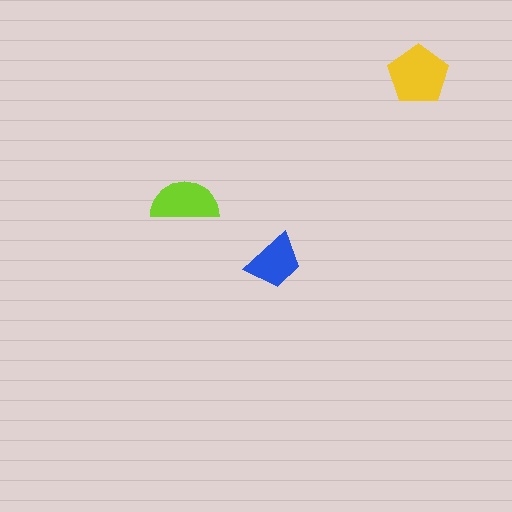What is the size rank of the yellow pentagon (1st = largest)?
1st.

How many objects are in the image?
There are 3 objects in the image.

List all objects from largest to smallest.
The yellow pentagon, the lime semicircle, the blue trapezoid.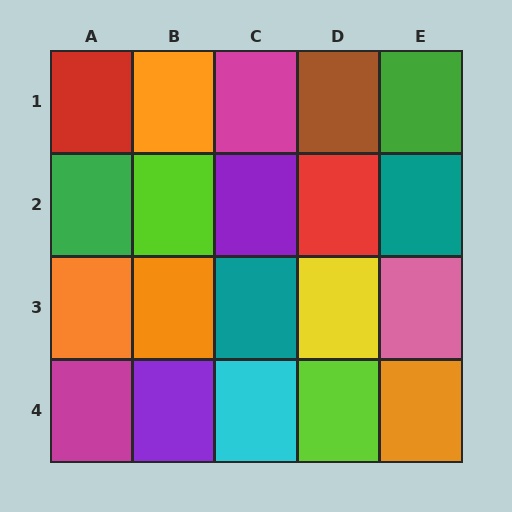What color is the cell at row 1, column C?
Magenta.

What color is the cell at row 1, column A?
Red.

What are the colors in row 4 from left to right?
Magenta, purple, cyan, lime, orange.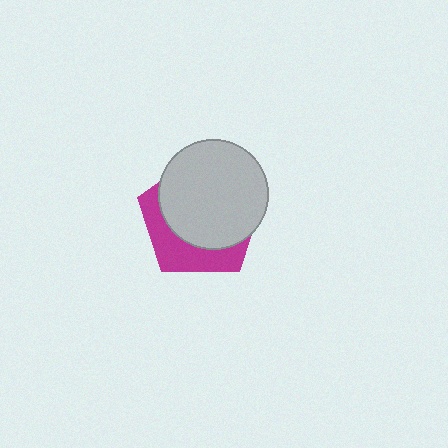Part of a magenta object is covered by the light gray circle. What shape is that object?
It is a pentagon.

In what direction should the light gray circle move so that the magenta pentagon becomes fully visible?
The light gray circle should move toward the upper-right. That is the shortest direction to clear the overlap and leave the magenta pentagon fully visible.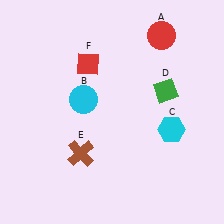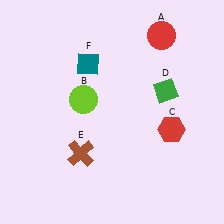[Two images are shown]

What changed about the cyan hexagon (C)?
In Image 1, C is cyan. In Image 2, it changed to red.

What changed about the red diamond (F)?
In Image 1, F is red. In Image 2, it changed to teal.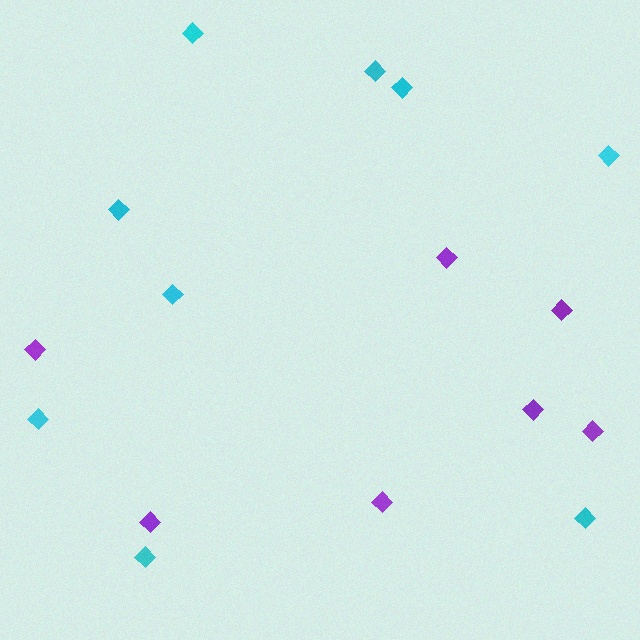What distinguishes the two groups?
There are 2 groups: one group of purple diamonds (7) and one group of cyan diamonds (9).